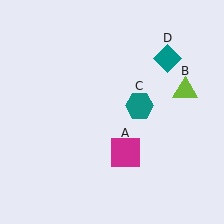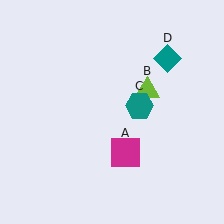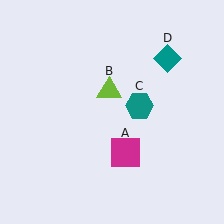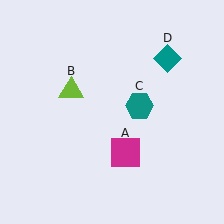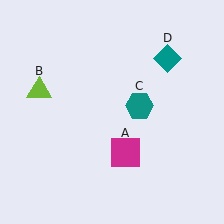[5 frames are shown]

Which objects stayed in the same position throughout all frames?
Magenta square (object A) and teal hexagon (object C) and teal diamond (object D) remained stationary.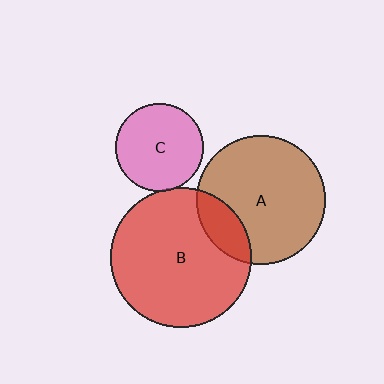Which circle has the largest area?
Circle B (red).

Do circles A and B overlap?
Yes.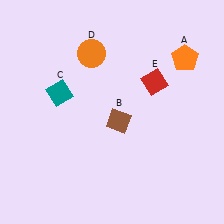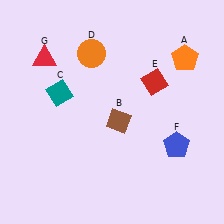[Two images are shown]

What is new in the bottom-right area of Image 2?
A blue pentagon (F) was added in the bottom-right area of Image 2.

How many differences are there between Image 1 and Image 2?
There are 2 differences between the two images.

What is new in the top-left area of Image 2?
A red triangle (G) was added in the top-left area of Image 2.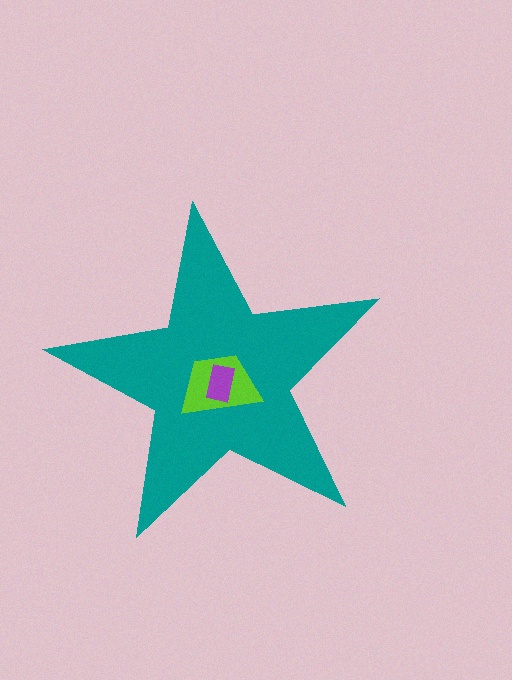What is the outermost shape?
The teal star.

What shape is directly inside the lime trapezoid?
The purple rectangle.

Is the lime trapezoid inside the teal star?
Yes.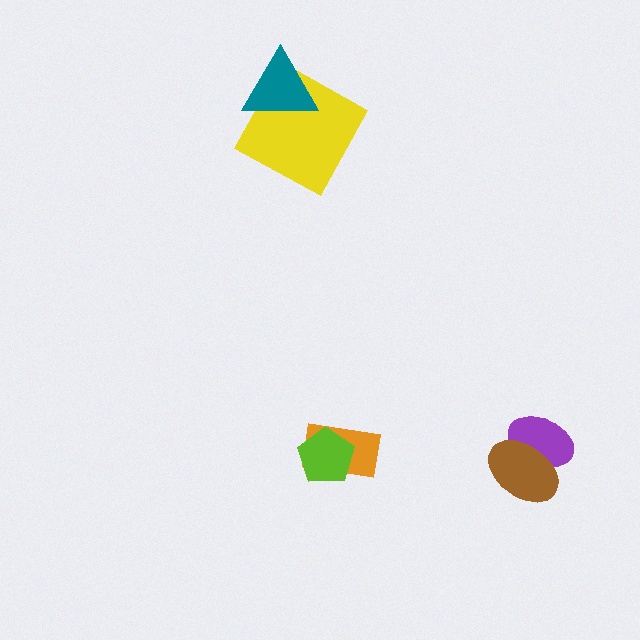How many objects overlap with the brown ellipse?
1 object overlaps with the brown ellipse.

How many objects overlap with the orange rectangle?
1 object overlaps with the orange rectangle.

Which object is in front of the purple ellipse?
The brown ellipse is in front of the purple ellipse.